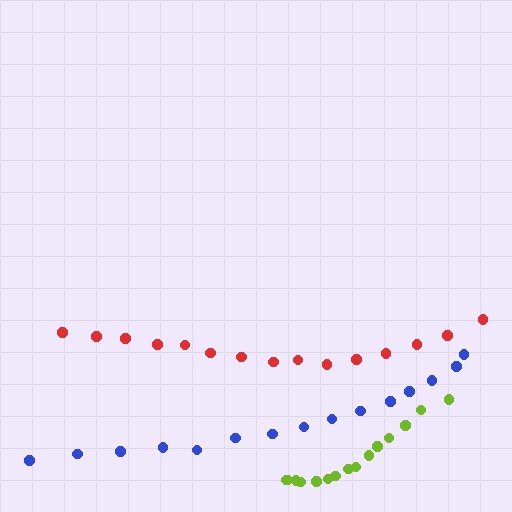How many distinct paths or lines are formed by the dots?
There are 3 distinct paths.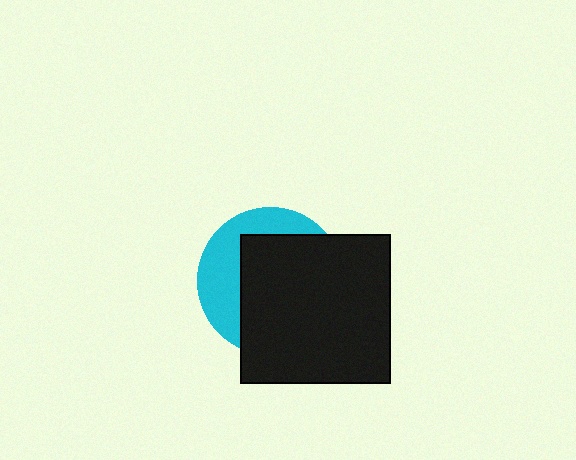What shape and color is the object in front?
The object in front is a black square.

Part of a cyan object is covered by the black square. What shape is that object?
It is a circle.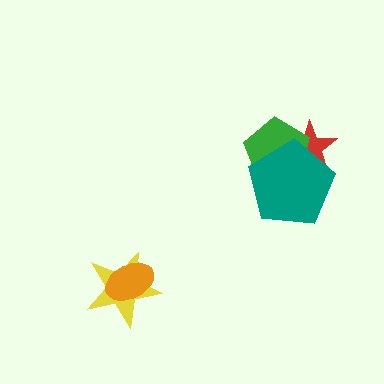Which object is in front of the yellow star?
The orange ellipse is in front of the yellow star.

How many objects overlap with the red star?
2 objects overlap with the red star.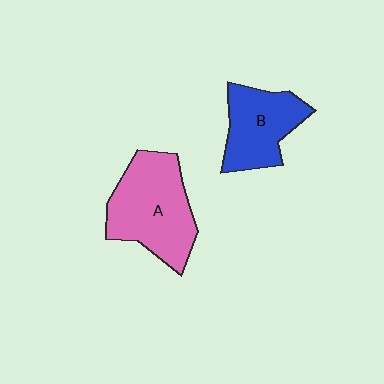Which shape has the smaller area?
Shape B (blue).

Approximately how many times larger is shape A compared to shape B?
Approximately 1.4 times.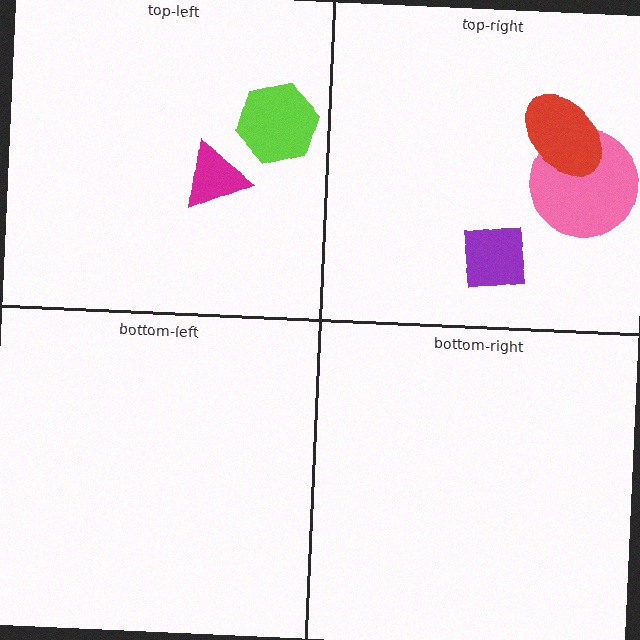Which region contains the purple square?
The top-right region.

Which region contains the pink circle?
The top-right region.